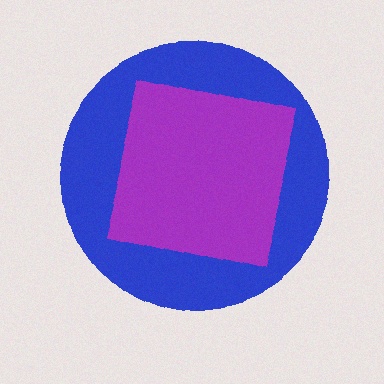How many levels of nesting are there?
2.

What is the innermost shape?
The purple square.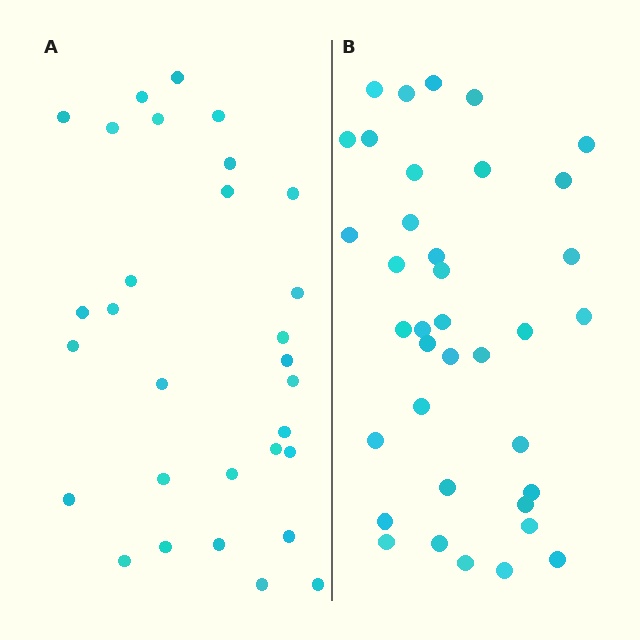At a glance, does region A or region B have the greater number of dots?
Region B (the right region) has more dots.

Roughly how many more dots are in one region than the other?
Region B has roughly 8 or so more dots than region A.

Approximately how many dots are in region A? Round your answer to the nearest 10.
About 30 dots.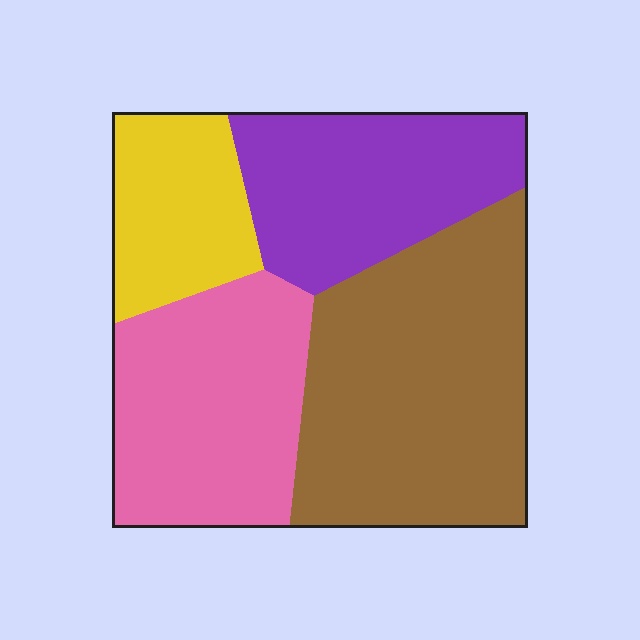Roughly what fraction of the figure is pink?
Pink covers roughly 25% of the figure.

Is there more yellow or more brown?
Brown.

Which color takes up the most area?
Brown, at roughly 35%.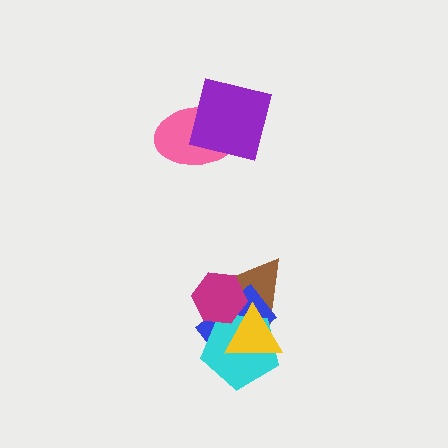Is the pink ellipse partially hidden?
Yes, it is partially covered by another shape.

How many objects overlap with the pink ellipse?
1 object overlaps with the pink ellipse.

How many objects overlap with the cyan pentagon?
4 objects overlap with the cyan pentagon.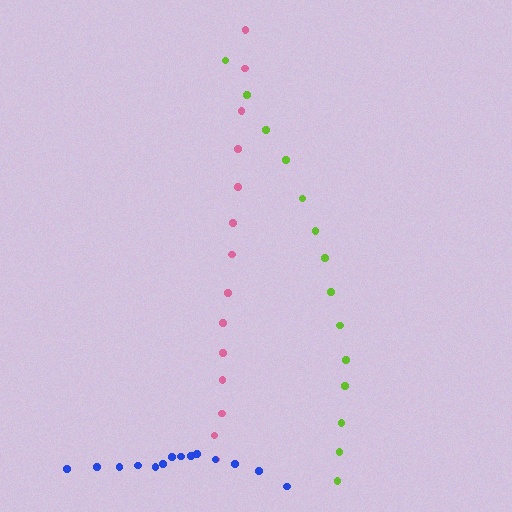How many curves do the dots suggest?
There are 3 distinct paths.